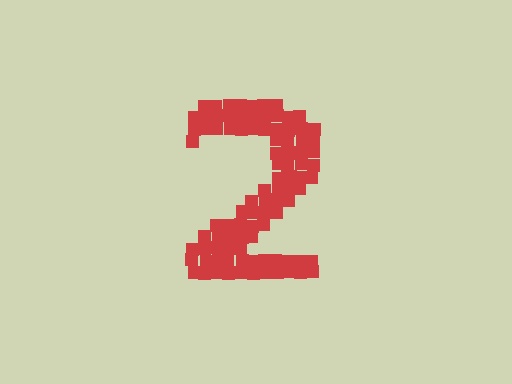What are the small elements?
The small elements are squares.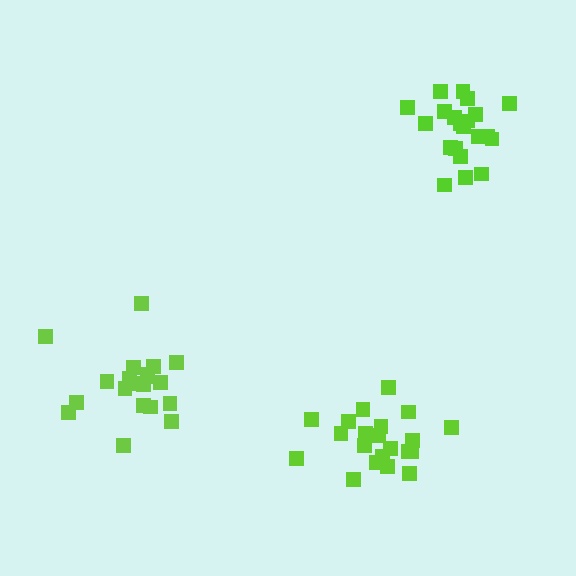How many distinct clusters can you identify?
There are 3 distinct clusters.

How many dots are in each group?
Group 1: 21 dots, Group 2: 20 dots, Group 3: 21 dots (62 total).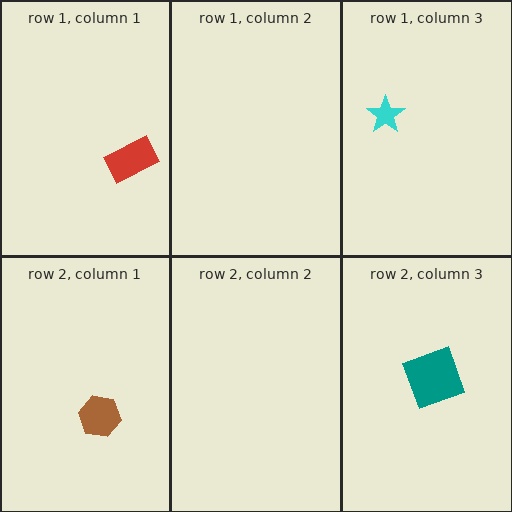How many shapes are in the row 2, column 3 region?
1.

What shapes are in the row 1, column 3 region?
The cyan star.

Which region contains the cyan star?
The row 1, column 3 region.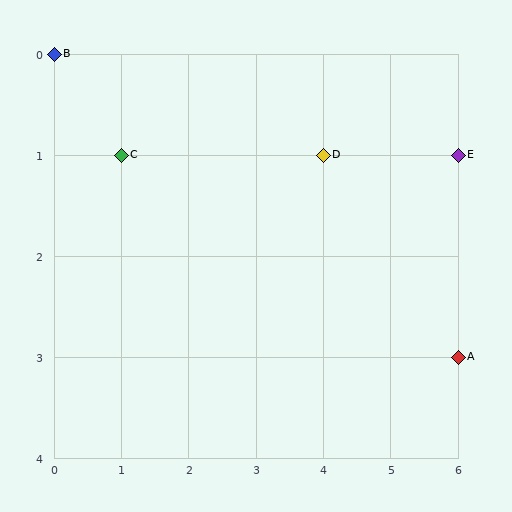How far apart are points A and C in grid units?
Points A and C are 5 columns and 2 rows apart (about 5.4 grid units diagonally).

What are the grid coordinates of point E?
Point E is at grid coordinates (6, 1).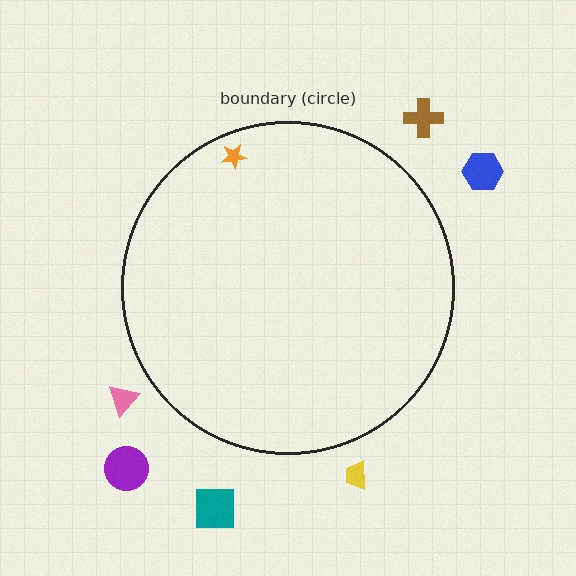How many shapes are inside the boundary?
1 inside, 6 outside.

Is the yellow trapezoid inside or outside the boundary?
Outside.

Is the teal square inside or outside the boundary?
Outside.